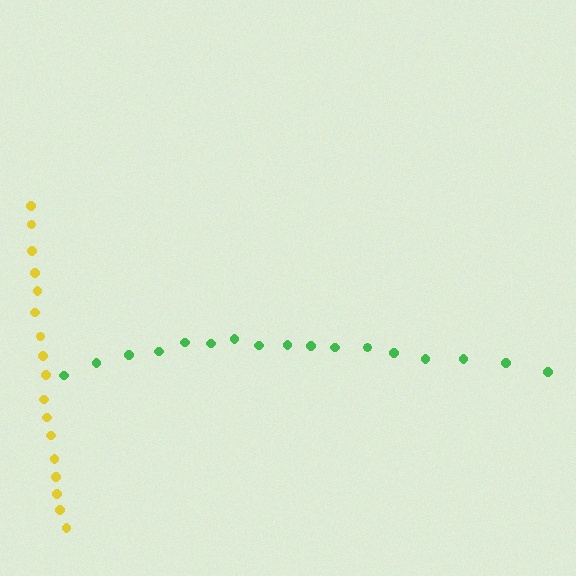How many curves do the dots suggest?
There are 2 distinct paths.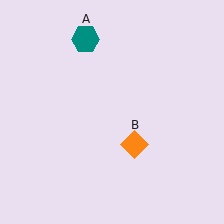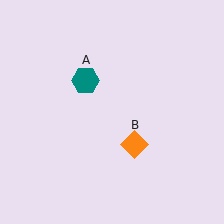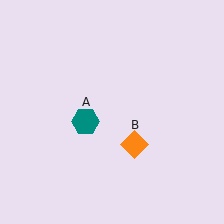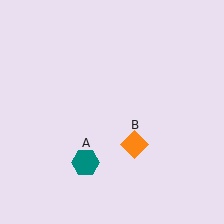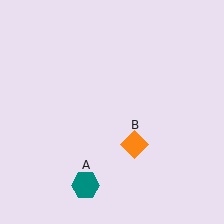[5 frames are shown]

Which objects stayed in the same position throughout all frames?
Orange diamond (object B) remained stationary.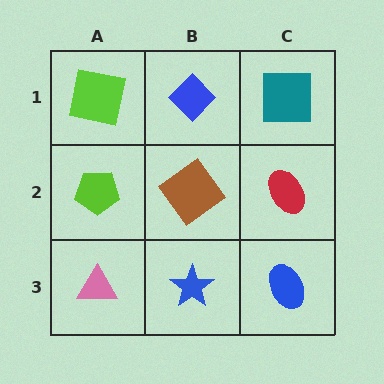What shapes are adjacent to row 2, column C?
A teal square (row 1, column C), a blue ellipse (row 3, column C), a brown diamond (row 2, column B).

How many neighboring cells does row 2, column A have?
3.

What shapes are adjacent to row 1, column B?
A brown diamond (row 2, column B), a lime square (row 1, column A), a teal square (row 1, column C).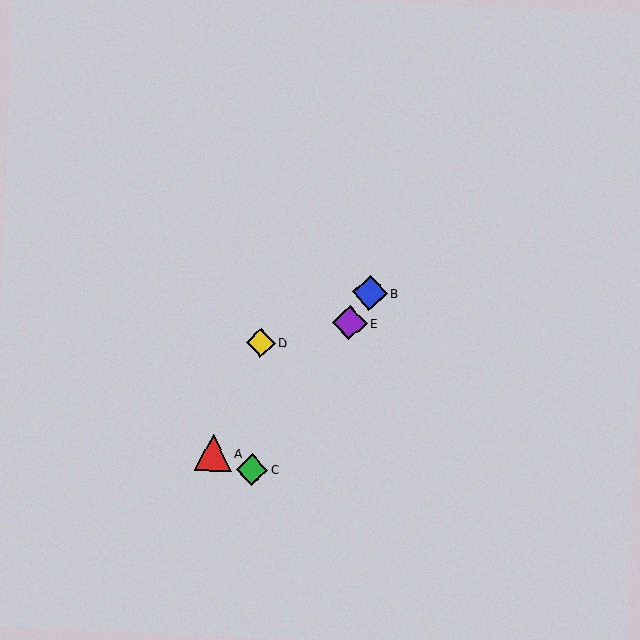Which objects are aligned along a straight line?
Objects B, C, E are aligned along a straight line.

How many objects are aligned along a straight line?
3 objects (B, C, E) are aligned along a straight line.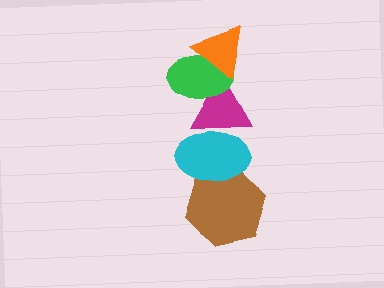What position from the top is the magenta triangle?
The magenta triangle is 3rd from the top.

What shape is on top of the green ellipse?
The orange triangle is on top of the green ellipse.